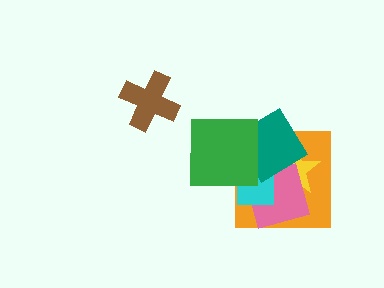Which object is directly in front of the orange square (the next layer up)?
The yellow star is directly in front of the orange square.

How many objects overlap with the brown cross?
0 objects overlap with the brown cross.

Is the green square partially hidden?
No, no other shape covers it.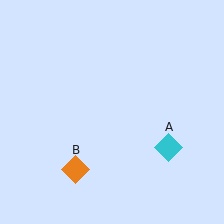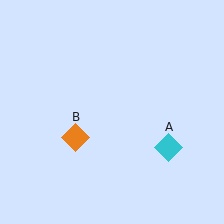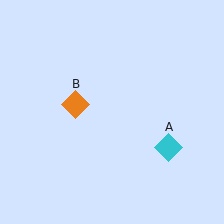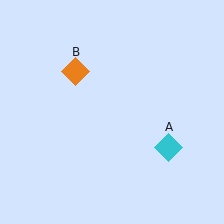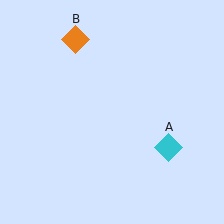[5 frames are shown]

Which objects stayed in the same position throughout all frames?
Cyan diamond (object A) remained stationary.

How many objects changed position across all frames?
1 object changed position: orange diamond (object B).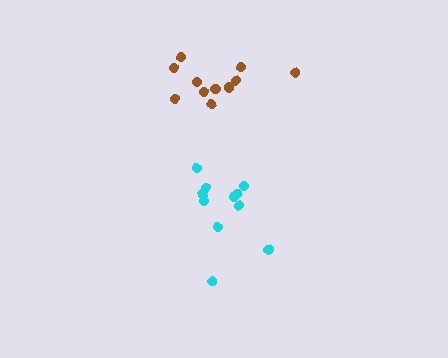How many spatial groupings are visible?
There are 2 spatial groupings.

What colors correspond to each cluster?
The clusters are colored: brown, cyan.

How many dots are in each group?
Group 1: 11 dots, Group 2: 11 dots (22 total).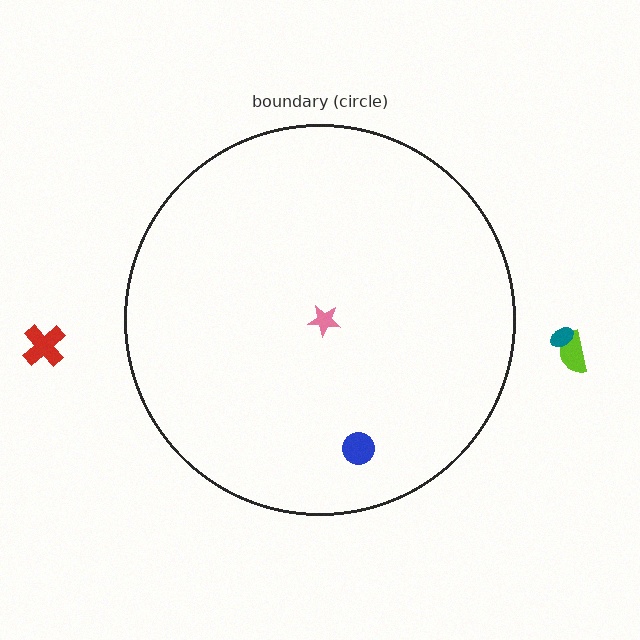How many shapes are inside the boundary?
2 inside, 3 outside.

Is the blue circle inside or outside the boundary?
Inside.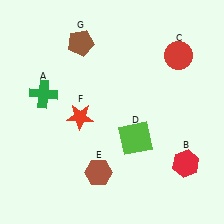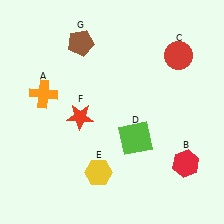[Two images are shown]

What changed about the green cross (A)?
In Image 1, A is green. In Image 2, it changed to orange.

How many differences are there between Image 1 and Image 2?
There are 2 differences between the two images.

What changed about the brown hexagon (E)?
In Image 1, E is brown. In Image 2, it changed to yellow.